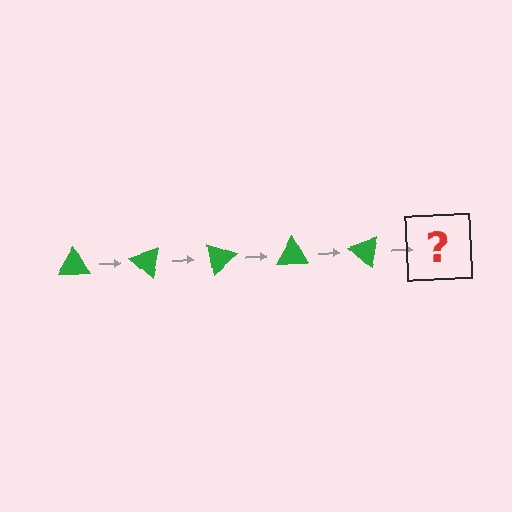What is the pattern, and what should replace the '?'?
The pattern is that the triangle rotates 40 degrees each step. The '?' should be a green triangle rotated 200 degrees.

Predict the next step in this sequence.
The next step is a green triangle rotated 200 degrees.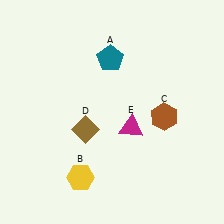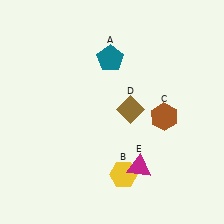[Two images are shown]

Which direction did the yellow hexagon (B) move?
The yellow hexagon (B) moved right.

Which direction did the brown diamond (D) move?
The brown diamond (D) moved right.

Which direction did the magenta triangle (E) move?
The magenta triangle (E) moved down.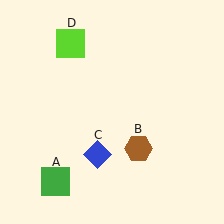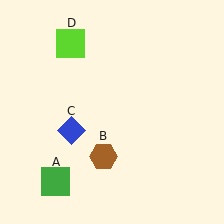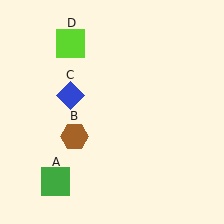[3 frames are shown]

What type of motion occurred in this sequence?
The brown hexagon (object B), blue diamond (object C) rotated clockwise around the center of the scene.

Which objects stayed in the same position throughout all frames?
Green square (object A) and lime square (object D) remained stationary.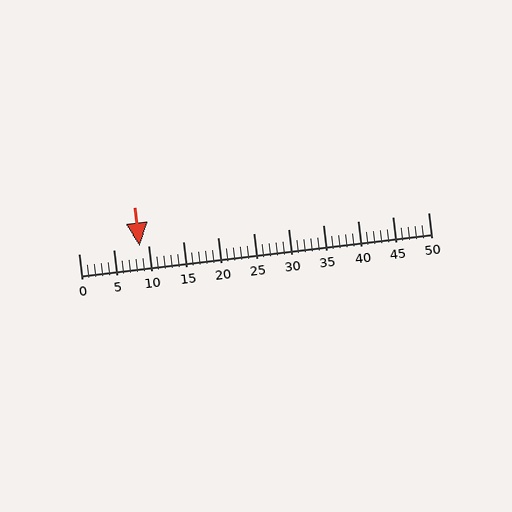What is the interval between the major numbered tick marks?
The major tick marks are spaced 5 units apart.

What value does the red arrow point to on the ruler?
The red arrow points to approximately 9.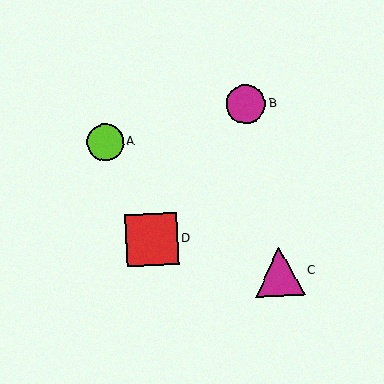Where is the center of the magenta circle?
The center of the magenta circle is at (246, 104).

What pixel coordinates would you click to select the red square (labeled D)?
Click at (152, 240) to select the red square D.